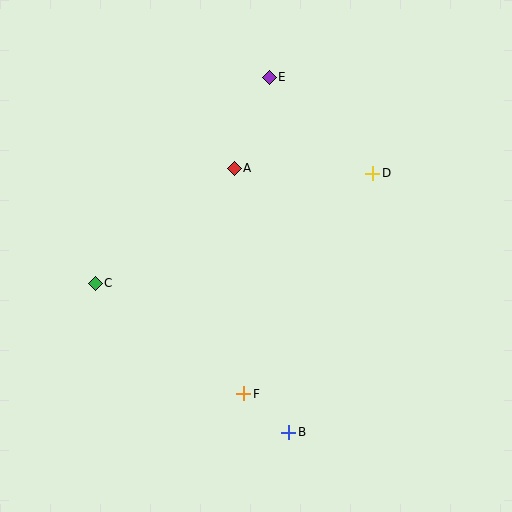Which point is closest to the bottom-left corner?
Point C is closest to the bottom-left corner.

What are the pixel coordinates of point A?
Point A is at (234, 168).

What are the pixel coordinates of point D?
Point D is at (373, 173).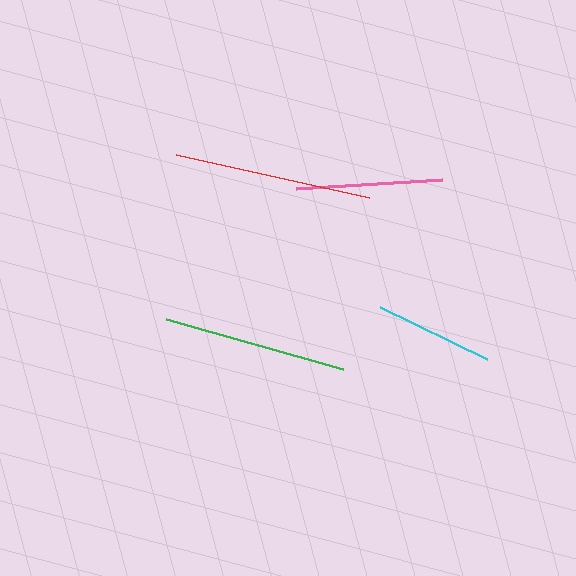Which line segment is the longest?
The red line is the longest at approximately 198 pixels.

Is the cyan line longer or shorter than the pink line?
The pink line is longer than the cyan line.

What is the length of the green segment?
The green segment is approximately 185 pixels long.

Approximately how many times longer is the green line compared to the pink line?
The green line is approximately 1.3 times the length of the pink line.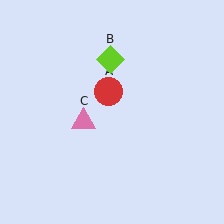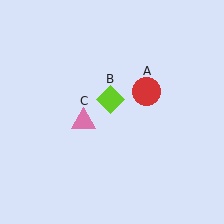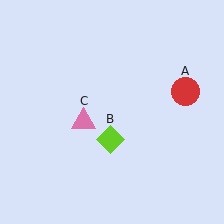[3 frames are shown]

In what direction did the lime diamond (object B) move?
The lime diamond (object B) moved down.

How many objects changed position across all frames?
2 objects changed position: red circle (object A), lime diamond (object B).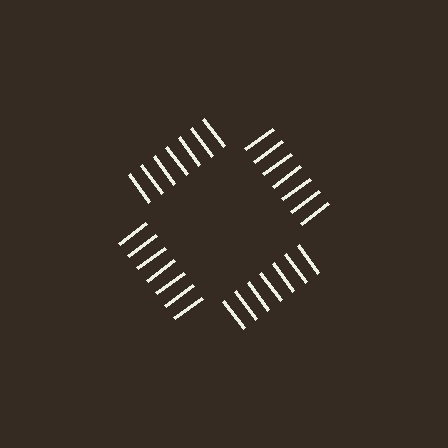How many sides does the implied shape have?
4 sides — the line-ends trace a square.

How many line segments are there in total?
28 — 7 along each of the 4 edges.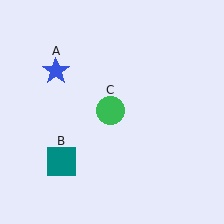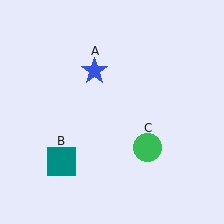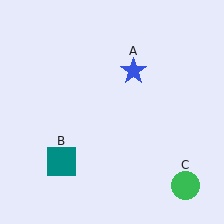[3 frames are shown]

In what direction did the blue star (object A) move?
The blue star (object A) moved right.